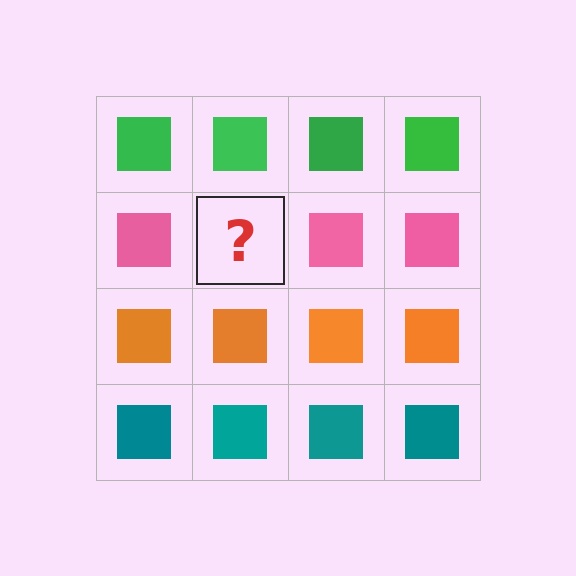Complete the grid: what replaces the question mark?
The question mark should be replaced with a pink square.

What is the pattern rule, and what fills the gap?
The rule is that each row has a consistent color. The gap should be filled with a pink square.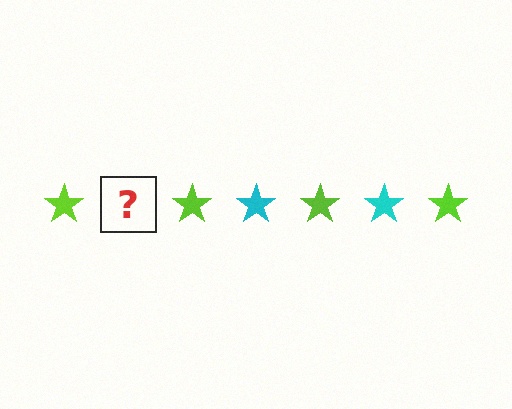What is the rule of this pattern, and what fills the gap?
The rule is that the pattern cycles through lime, cyan stars. The gap should be filled with a cyan star.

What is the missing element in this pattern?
The missing element is a cyan star.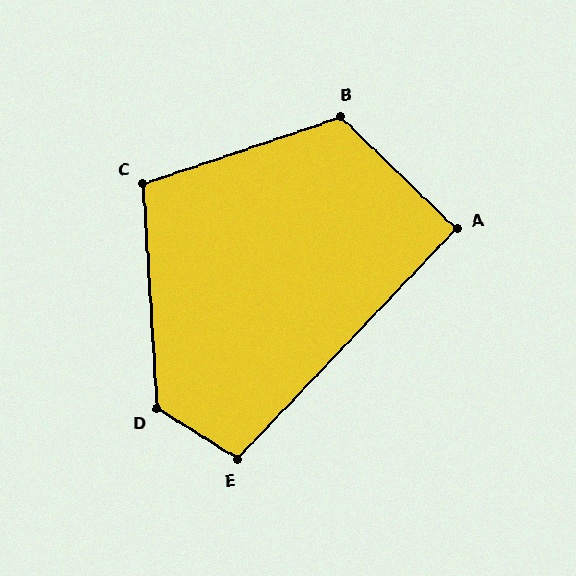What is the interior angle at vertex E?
Approximately 102 degrees (obtuse).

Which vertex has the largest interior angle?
D, at approximately 125 degrees.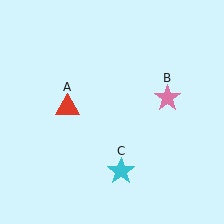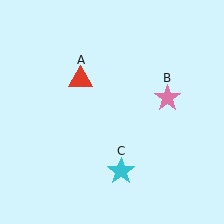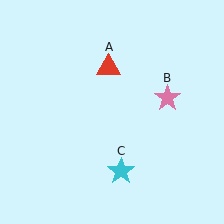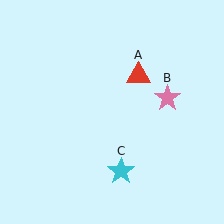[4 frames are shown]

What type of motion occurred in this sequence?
The red triangle (object A) rotated clockwise around the center of the scene.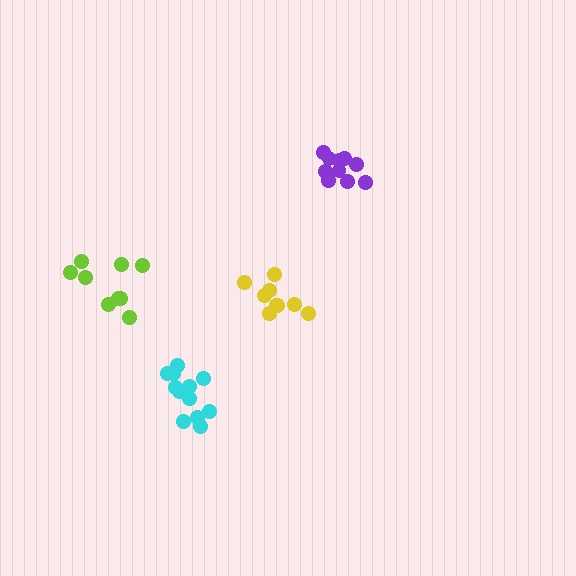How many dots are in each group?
Group 1: 11 dots, Group 2: 12 dots, Group 3: 9 dots, Group 4: 9 dots (41 total).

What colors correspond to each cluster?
The clusters are colored: purple, cyan, yellow, lime.